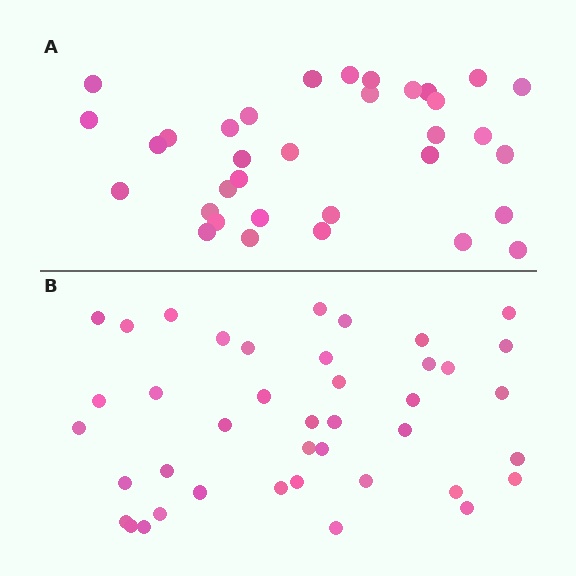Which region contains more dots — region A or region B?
Region B (the bottom region) has more dots.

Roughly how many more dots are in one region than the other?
Region B has roughly 8 or so more dots than region A.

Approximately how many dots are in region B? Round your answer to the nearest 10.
About 40 dots. (The exact count is 41, which rounds to 40.)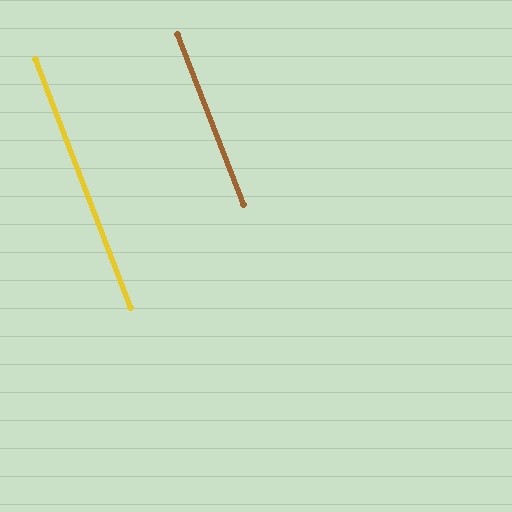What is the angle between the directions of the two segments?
Approximately 0 degrees.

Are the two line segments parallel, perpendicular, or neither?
Parallel — their directions differ by only 0.2°.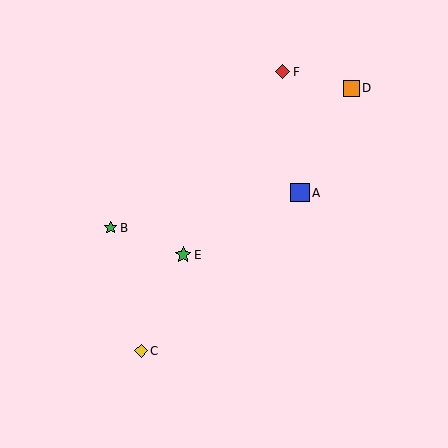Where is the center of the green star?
The center of the green star is at (110, 228).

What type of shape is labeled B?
Shape B is a green star.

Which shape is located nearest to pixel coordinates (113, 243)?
The green star (labeled B) at (110, 228) is nearest to that location.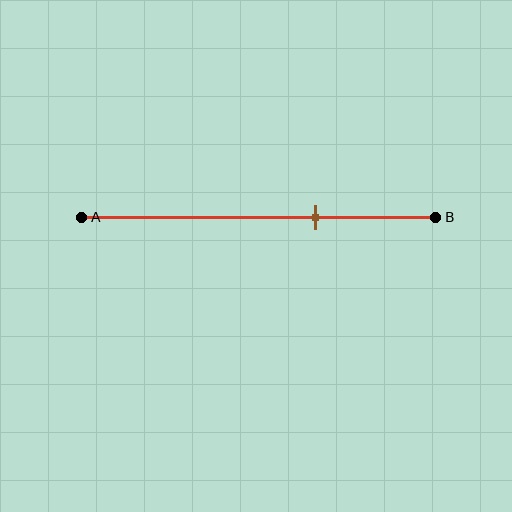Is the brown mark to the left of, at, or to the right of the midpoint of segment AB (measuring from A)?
The brown mark is to the right of the midpoint of segment AB.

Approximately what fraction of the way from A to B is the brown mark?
The brown mark is approximately 65% of the way from A to B.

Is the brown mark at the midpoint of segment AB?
No, the mark is at about 65% from A, not at the 50% midpoint.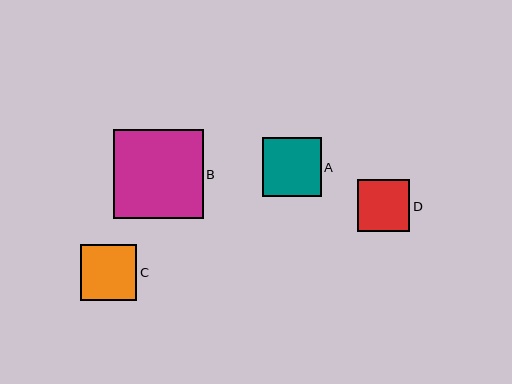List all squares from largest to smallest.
From largest to smallest: B, A, C, D.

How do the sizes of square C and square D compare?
Square C and square D are approximately the same size.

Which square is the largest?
Square B is the largest with a size of approximately 90 pixels.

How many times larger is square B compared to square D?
Square B is approximately 1.7 times the size of square D.